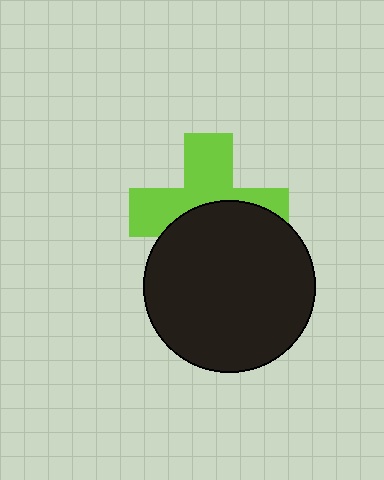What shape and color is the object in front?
The object in front is a black circle.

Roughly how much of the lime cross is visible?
About half of it is visible (roughly 52%).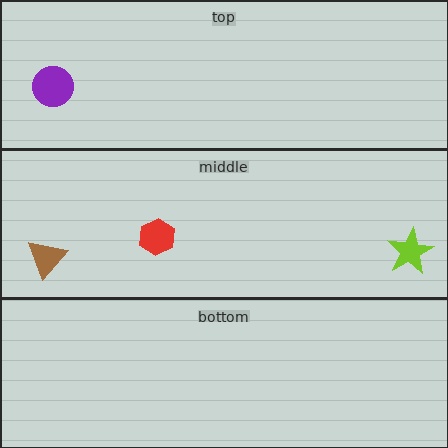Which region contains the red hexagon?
The middle region.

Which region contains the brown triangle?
The middle region.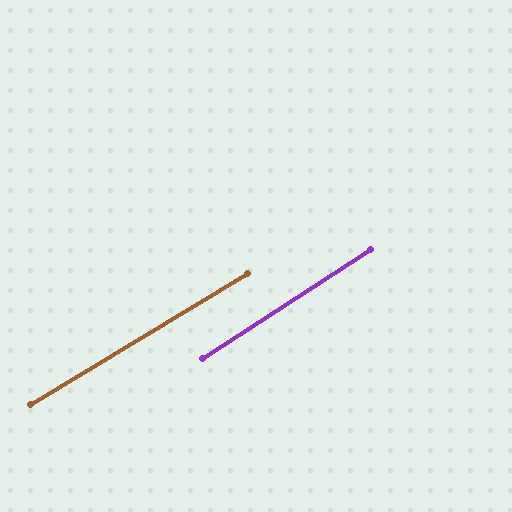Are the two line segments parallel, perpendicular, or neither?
Parallel — their directions differ by only 1.7°.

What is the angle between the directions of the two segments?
Approximately 2 degrees.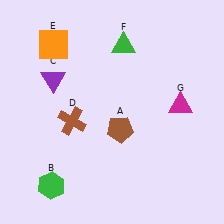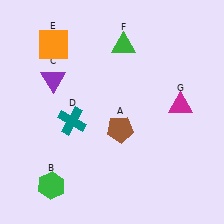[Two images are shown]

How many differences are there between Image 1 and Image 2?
There is 1 difference between the two images.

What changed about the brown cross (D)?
In Image 1, D is brown. In Image 2, it changed to teal.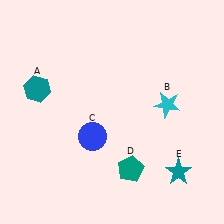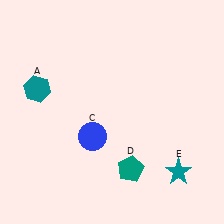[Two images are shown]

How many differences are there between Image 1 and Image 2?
There is 1 difference between the two images.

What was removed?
The cyan star (B) was removed in Image 2.